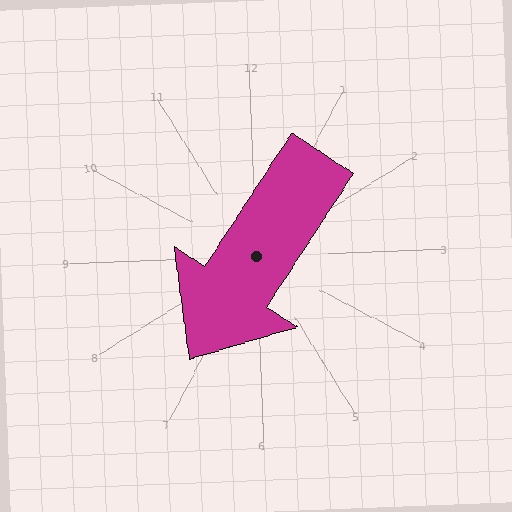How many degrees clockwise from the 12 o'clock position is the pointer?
Approximately 215 degrees.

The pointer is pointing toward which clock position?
Roughly 7 o'clock.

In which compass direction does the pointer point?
Southwest.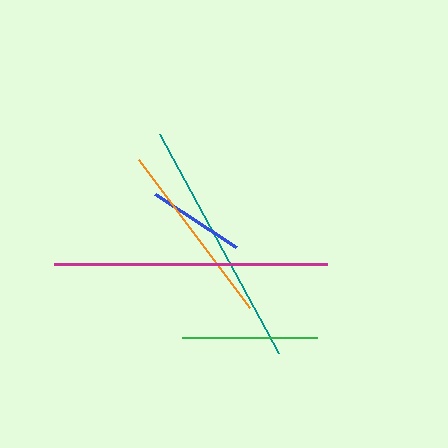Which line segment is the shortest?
The blue line is the shortest at approximately 96 pixels.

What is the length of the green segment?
The green segment is approximately 136 pixels long.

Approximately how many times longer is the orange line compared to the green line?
The orange line is approximately 1.4 times the length of the green line.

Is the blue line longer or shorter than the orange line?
The orange line is longer than the blue line.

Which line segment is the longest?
The magenta line is the longest at approximately 273 pixels.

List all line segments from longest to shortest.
From longest to shortest: magenta, teal, orange, green, blue.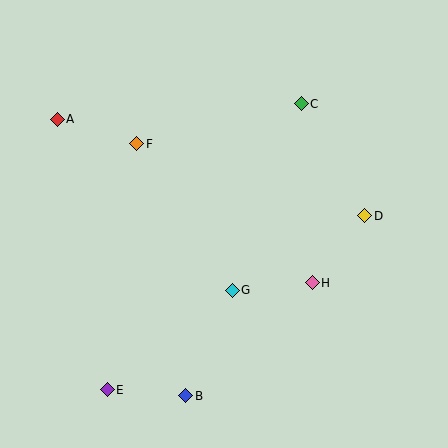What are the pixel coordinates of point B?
Point B is at (186, 396).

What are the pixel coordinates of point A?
Point A is at (57, 119).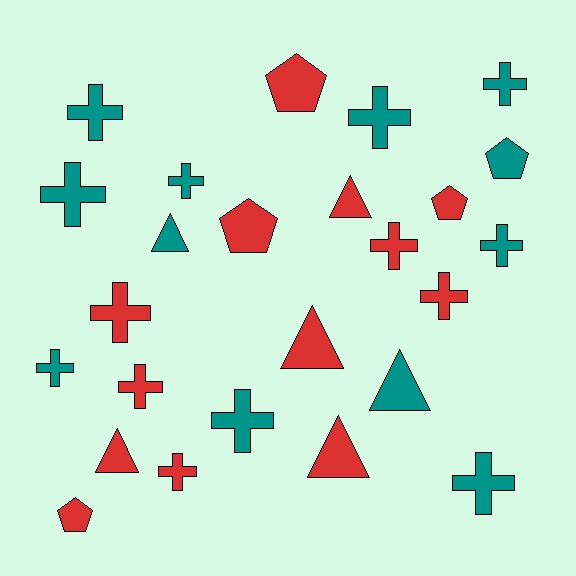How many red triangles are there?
There are 4 red triangles.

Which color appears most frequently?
Red, with 13 objects.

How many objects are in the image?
There are 25 objects.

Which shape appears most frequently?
Cross, with 14 objects.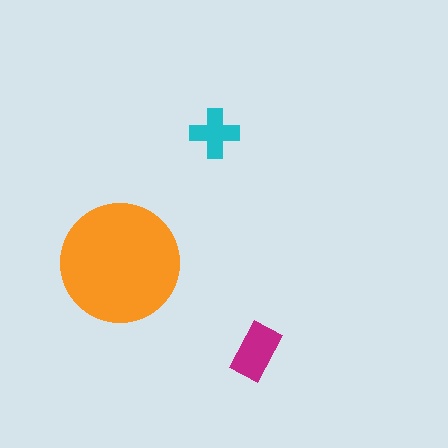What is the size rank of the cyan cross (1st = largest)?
3rd.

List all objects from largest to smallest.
The orange circle, the magenta rectangle, the cyan cross.